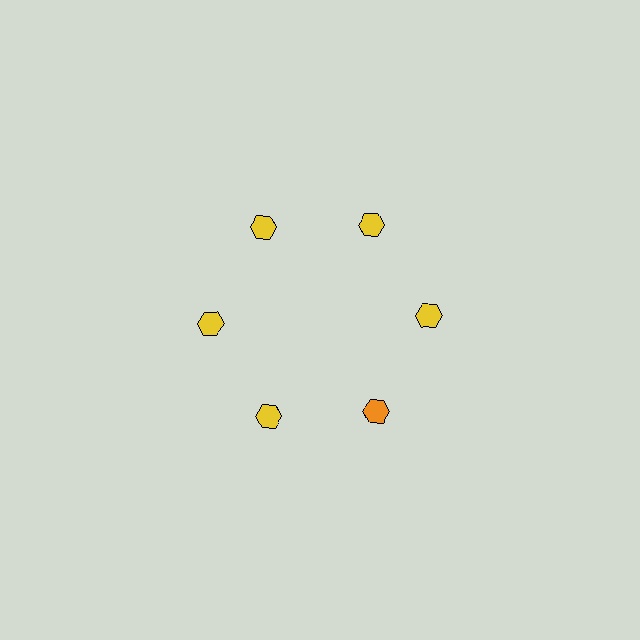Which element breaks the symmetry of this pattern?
The orange hexagon at roughly the 5 o'clock position breaks the symmetry. All other shapes are yellow hexagons.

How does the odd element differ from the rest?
It has a different color: orange instead of yellow.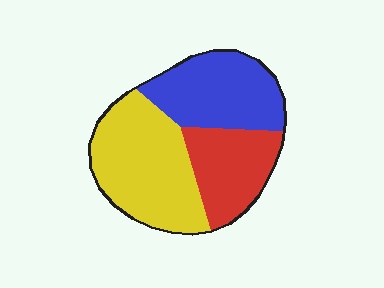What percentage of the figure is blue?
Blue takes up about one third (1/3) of the figure.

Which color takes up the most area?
Yellow, at roughly 40%.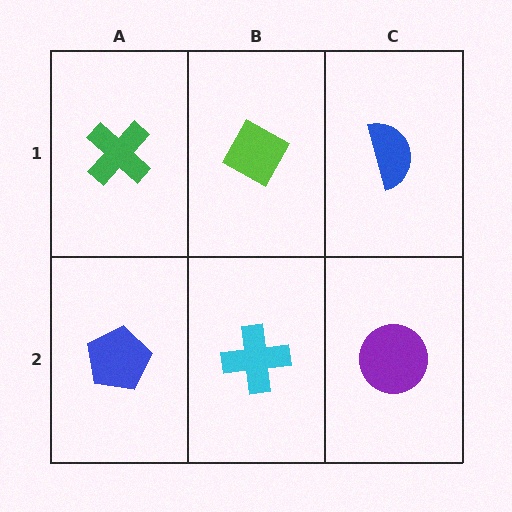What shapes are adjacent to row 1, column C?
A purple circle (row 2, column C), a lime diamond (row 1, column B).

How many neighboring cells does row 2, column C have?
2.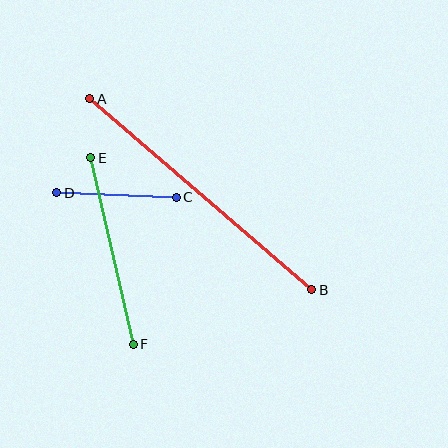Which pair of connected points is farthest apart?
Points A and B are farthest apart.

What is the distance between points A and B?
The distance is approximately 293 pixels.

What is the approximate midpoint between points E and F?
The midpoint is at approximately (112, 251) pixels.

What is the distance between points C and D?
The distance is approximately 120 pixels.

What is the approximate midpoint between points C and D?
The midpoint is at approximately (117, 195) pixels.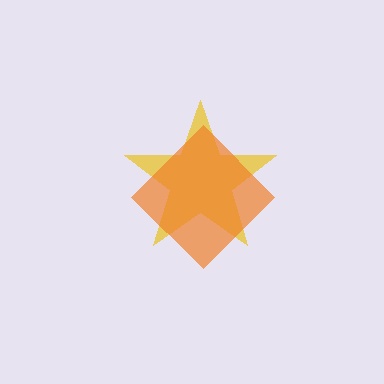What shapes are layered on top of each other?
The layered shapes are: a yellow star, an orange diamond.